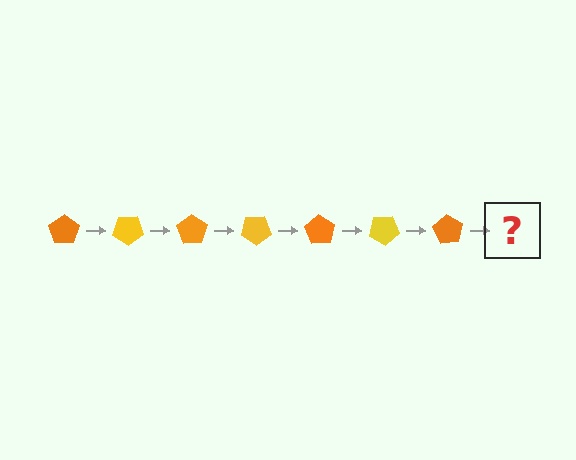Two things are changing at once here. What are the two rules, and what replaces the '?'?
The two rules are that it rotates 35 degrees each step and the color cycles through orange and yellow. The '?' should be a yellow pentagon, rotated 245 degrees from the start.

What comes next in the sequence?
The next element should be a yellow pentagon, rotated 245 degrees from the start.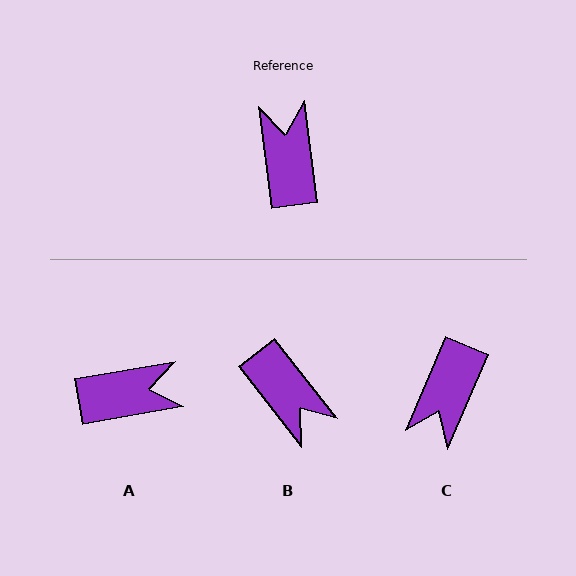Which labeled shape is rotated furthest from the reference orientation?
C, about 150 degrees away.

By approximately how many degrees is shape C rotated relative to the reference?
Approximately 150 degrees counter-clockwise.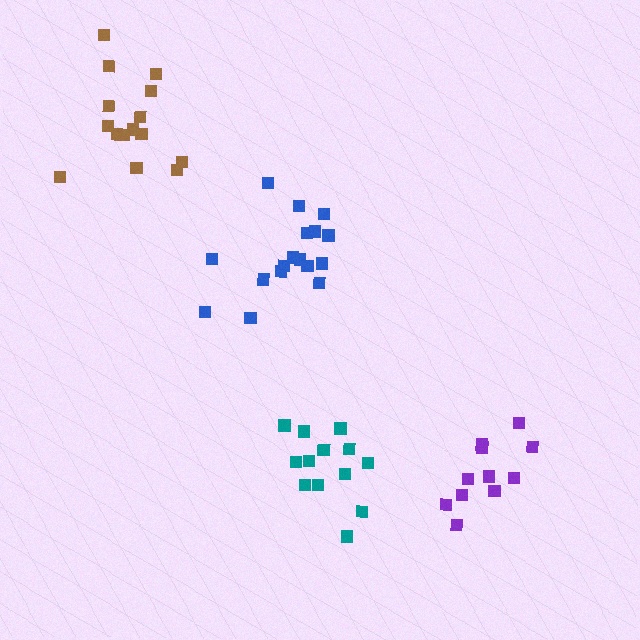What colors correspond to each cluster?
The clusters are colored: teal, blue, brown, purple.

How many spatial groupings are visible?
There are 4 spatial groupings.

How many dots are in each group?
Group 1: 13 dots, Group 2: 17 dots, Group 3: 15 dots, Group 4: 11 dots (56 total).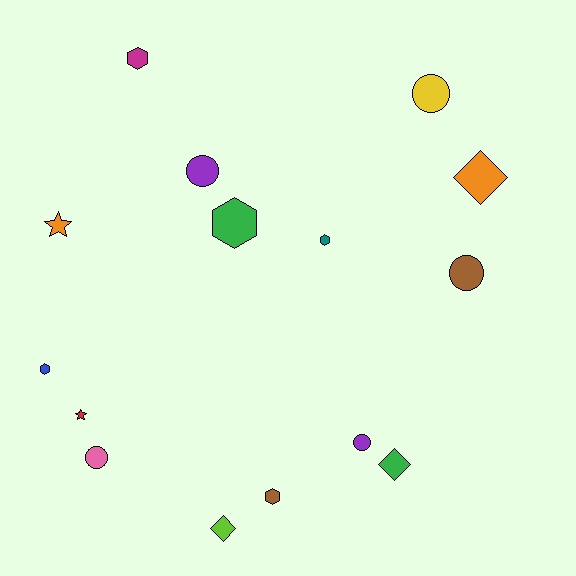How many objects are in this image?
There are 15 objects.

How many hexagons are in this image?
There are 5 hexagons.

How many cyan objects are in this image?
There are no cyan objects.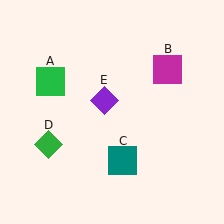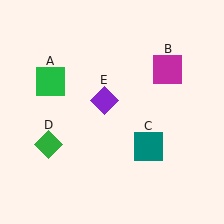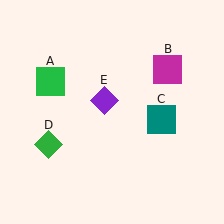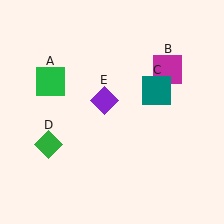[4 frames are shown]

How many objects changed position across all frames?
1 object changed position: teal square (object C).